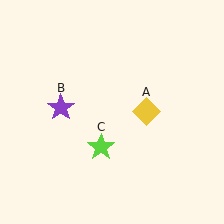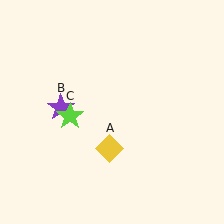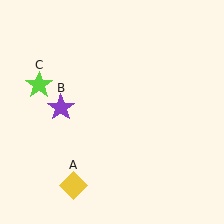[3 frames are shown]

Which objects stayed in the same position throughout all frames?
Purple star (object B) remained stationary.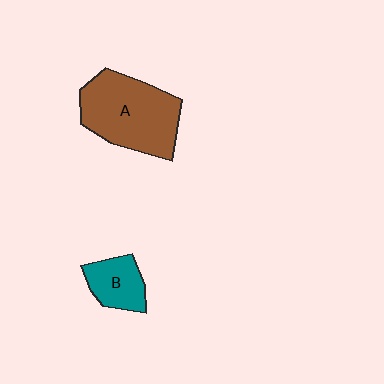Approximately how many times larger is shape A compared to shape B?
Approximately 2.4 times.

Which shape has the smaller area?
Shape B (teal).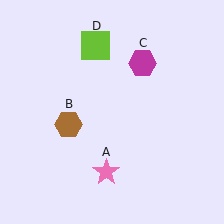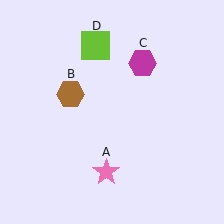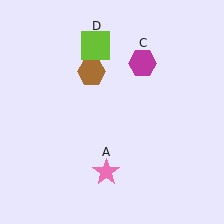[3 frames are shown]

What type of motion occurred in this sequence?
The brown hexagon (object B) rotated clockwise around the center of the scene.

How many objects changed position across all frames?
1 object changed position: brown hexagon (object B).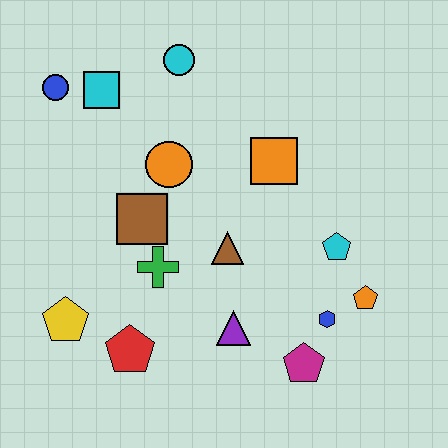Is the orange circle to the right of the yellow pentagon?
Yes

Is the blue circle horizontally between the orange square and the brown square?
No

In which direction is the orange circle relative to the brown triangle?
The orange circle is above the brown triangle.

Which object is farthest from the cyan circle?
The magenta pentagon is farthest from the cyan circle.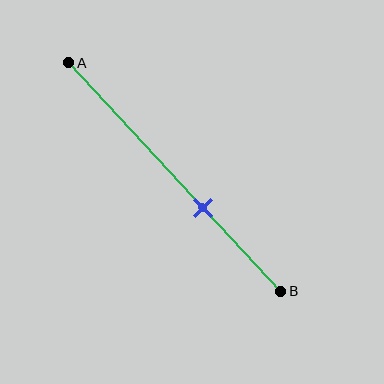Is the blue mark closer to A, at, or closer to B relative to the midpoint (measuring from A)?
The blue mark is closer to point B than the midpoint of segment AB.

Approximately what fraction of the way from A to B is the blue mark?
The blue mark is approximately 65% of the way from A to B.